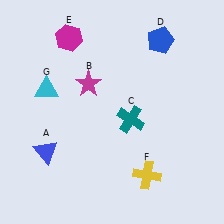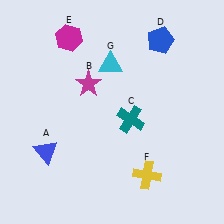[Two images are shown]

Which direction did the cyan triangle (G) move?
The cyan triangle (G) moved right.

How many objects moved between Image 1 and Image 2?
1 object moved between the two images.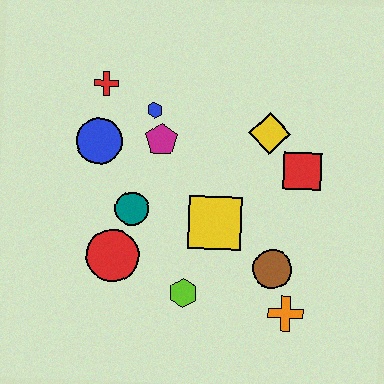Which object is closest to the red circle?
The teal circle is closest to the red circle.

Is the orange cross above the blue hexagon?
No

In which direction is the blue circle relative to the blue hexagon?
The blue circle is to the left of the blue hexagon.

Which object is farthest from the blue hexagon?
The orange cross is farthest from the blue hexagon.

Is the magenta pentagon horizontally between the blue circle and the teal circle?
No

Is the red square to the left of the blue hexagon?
No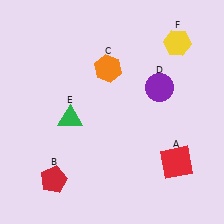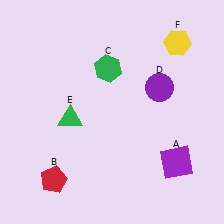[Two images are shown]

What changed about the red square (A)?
In Image 1, A is red. In Image 2, it changed to purple.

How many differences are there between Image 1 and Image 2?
There are 2 differences between the two images.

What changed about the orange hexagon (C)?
In Image 1, C is orange. In Image 2, it changed to green.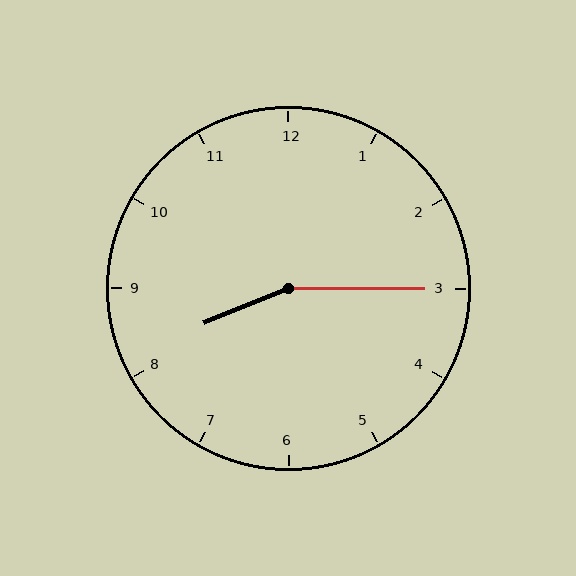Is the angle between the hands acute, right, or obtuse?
It is obtuse.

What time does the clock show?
8:15.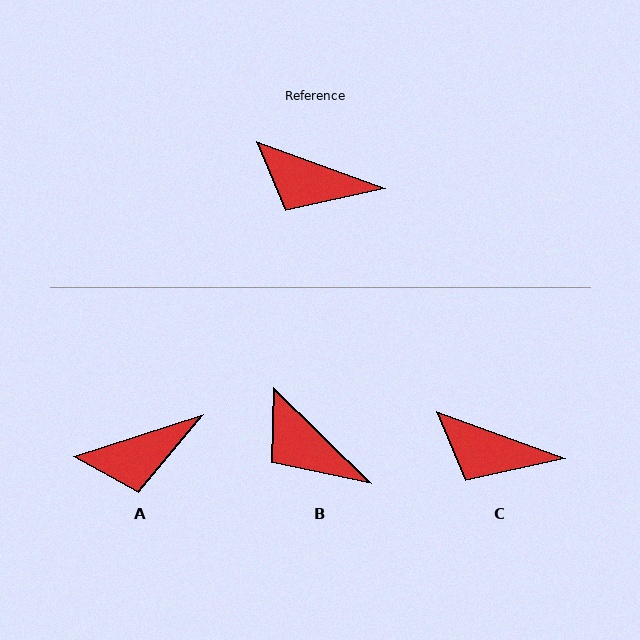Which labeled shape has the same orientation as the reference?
C.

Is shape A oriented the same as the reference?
No, it is off by about 38 degrees.